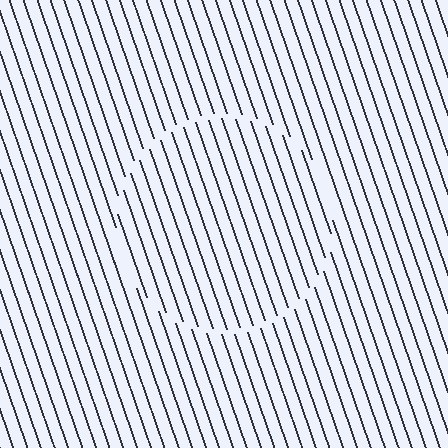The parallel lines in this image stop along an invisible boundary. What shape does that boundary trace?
An illusory circle. The interior of the shape contains the same grating, shifted by half a period — the contour is defined by the phase discontinuity where line-ends from the inner and outer gratings abut.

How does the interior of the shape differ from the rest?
The interior of the shape contains the same grating, shifted by half a period — the contour is defined by the phase discontinuity where line-ends from the inner and outer gratings abut.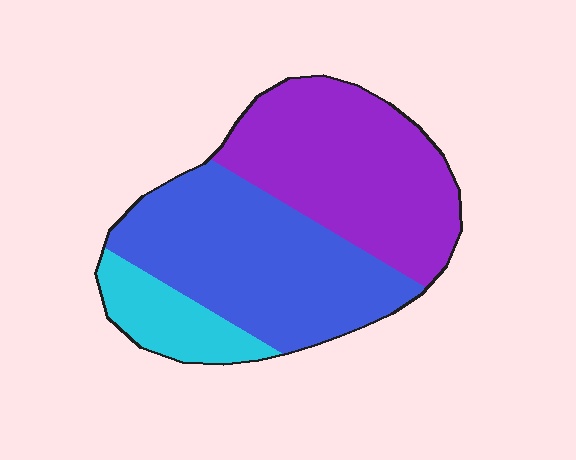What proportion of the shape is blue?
Blue covers around 45% of the shape.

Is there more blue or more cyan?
Blue.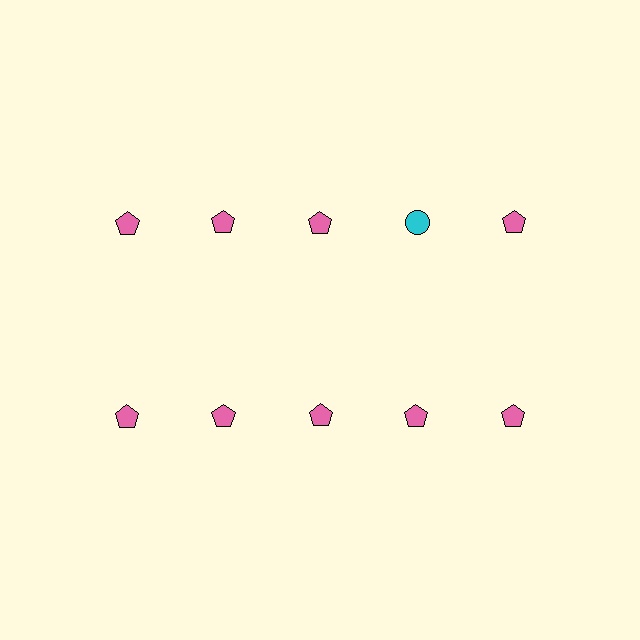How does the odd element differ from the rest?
It differs in both color (cyan instead of pink) and shape (circle instead of pentagon).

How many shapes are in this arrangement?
There are 10 shapes arranged in a grid pattern.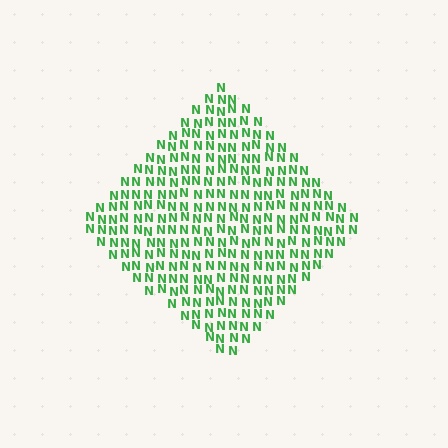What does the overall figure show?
The overall figure shows a diamond.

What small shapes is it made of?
It is made of small letter N's.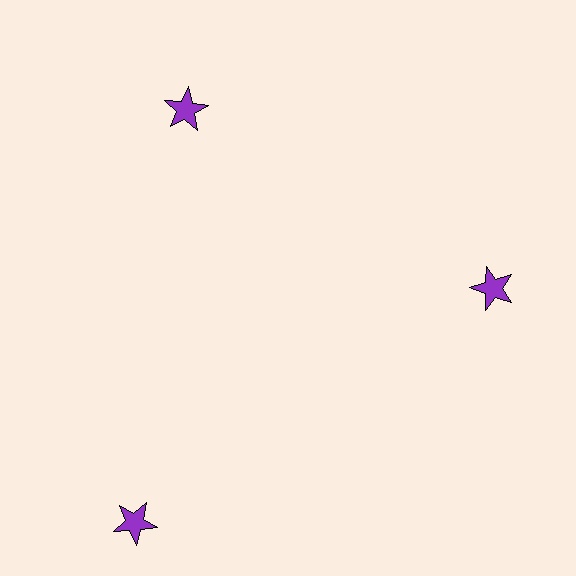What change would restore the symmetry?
The symmetry would be restored by moving it inward, back onto the ring so that all 3 stars sit at equal angles and equal distance from the center.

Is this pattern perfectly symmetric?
No. The 3 purple stars are arranged in a ring, but one element near the 7 o'clock position is pushed outward from the center, breaking the 3-fold rotational symmetry.